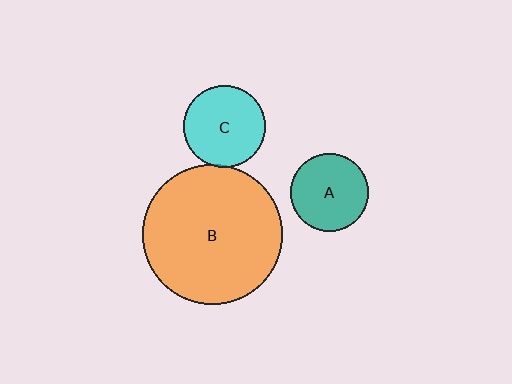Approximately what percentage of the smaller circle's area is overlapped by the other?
Approximately 5%.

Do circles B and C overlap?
Yes.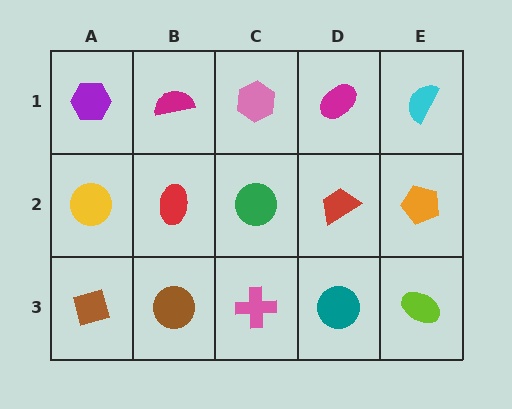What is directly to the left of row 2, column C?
A red ellipse.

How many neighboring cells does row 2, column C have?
4.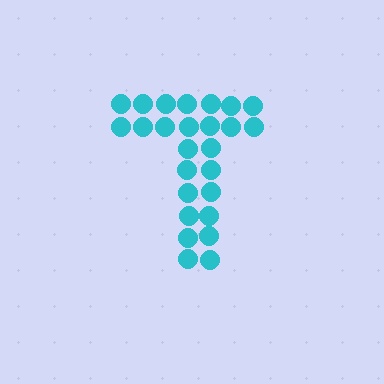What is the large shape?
The large shape is the letter T.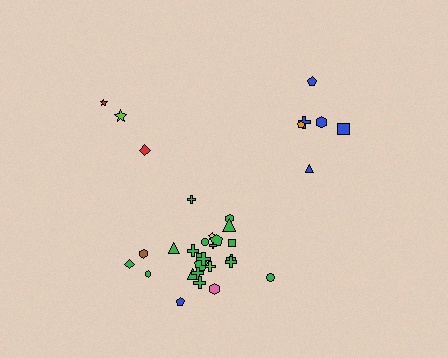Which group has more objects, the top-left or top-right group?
The top-right group.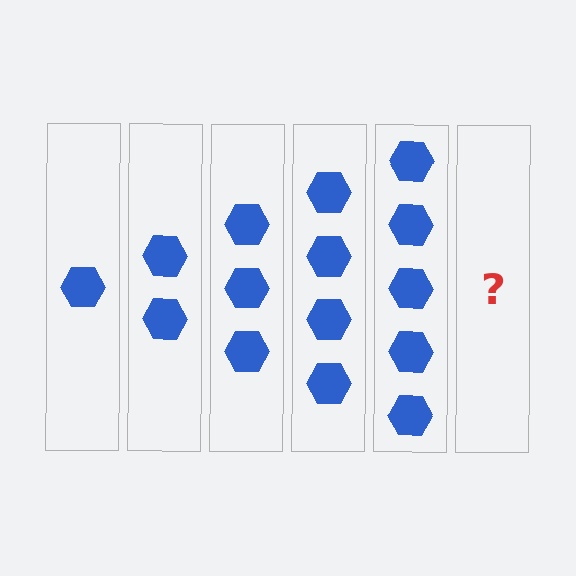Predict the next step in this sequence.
The next step is 6 hexagons.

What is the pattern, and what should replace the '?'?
The pattern is that each step adds one more hexagon. The '?' should be 6 hexagons.